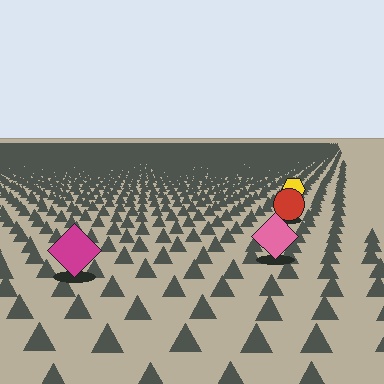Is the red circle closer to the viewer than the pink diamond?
No. The pink diamond is closer — you can tell from the texture gradient: the ground texture is coarser near it.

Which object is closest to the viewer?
The magenta diamond is closest. The texture marks near it are larger and more spread out.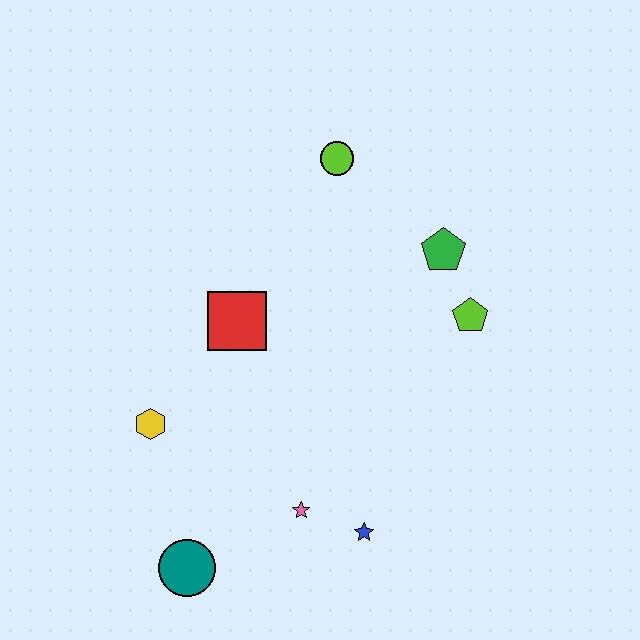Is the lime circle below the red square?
No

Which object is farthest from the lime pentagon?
The teal circle is farthest from the lime pentagon.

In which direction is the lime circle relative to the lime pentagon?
The lime circle is above the lime pentagon.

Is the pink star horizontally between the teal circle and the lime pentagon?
Yes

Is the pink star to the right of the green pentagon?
No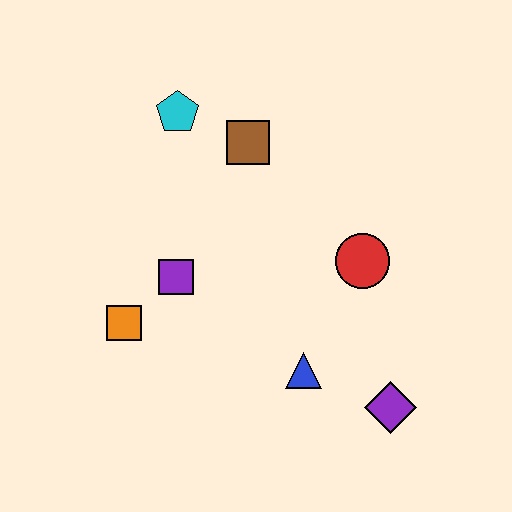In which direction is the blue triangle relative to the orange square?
The blue triangle is to the right of the orange square.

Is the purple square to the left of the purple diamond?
Yes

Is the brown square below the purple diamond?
No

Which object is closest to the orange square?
The purple square is closest to the orange square.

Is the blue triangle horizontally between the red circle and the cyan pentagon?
Yes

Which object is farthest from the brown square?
The purple diamond is farthest from the brown square.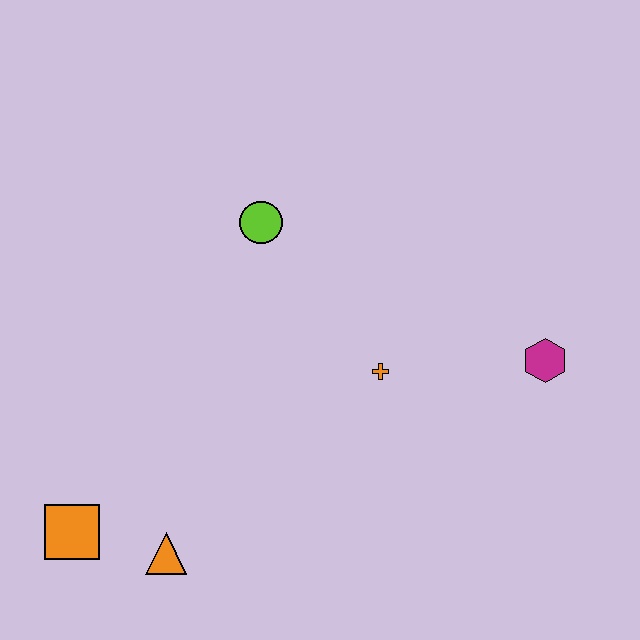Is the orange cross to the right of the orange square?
Yes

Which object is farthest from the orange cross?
The orange square is farthest from the orange cross.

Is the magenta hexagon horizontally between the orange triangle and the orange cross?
No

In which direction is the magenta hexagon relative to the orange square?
The magenta hexagon is to the right of the orange square.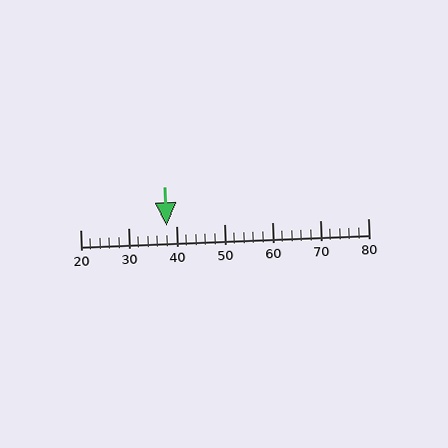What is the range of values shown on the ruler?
The ruler shows values from 20 to 80.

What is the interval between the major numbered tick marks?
The major tick marks are spaced 10 units apart.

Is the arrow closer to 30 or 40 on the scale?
The arrow is closer to 40.